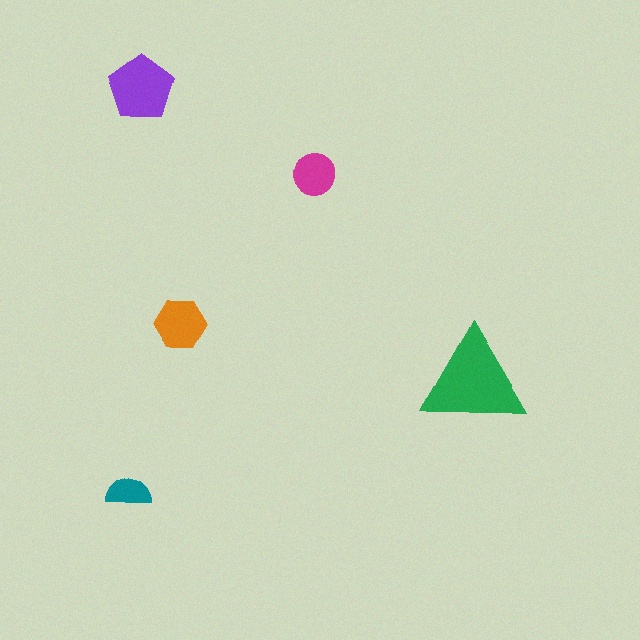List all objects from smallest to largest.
The teal semicircle, the magenta circle, the orange hexagon, the purple pentagon, the green triangle.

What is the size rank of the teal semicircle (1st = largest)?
5th.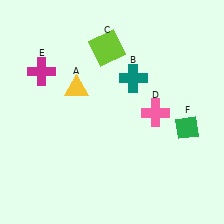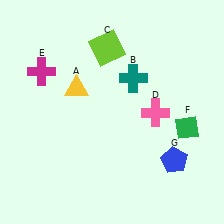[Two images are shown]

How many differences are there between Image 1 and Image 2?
There is 1 difference between the two images.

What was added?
A blue pentagon (G) was added in Image 2.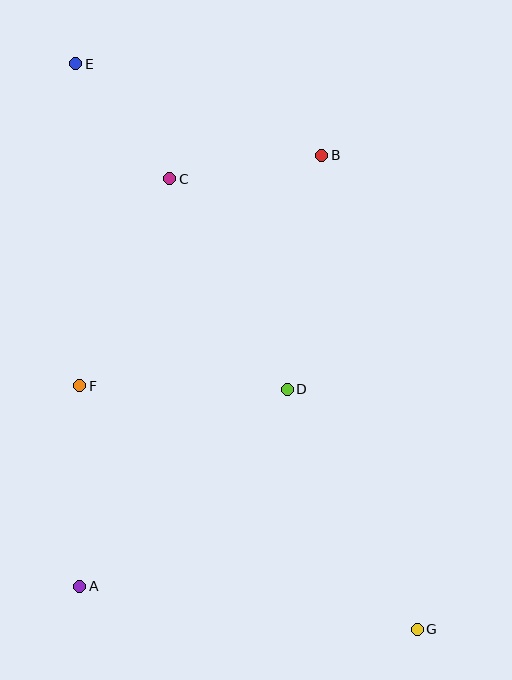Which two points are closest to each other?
Points C and E are closest to each other.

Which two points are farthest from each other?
Points E and G are farthest from each other.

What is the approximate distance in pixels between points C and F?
The distance between C and F is approximately 226 pixels.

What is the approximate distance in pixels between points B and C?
The distance between B and C is approximately 154 pixels.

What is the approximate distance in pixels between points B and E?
The distance between B and E is approximately 262 pixels.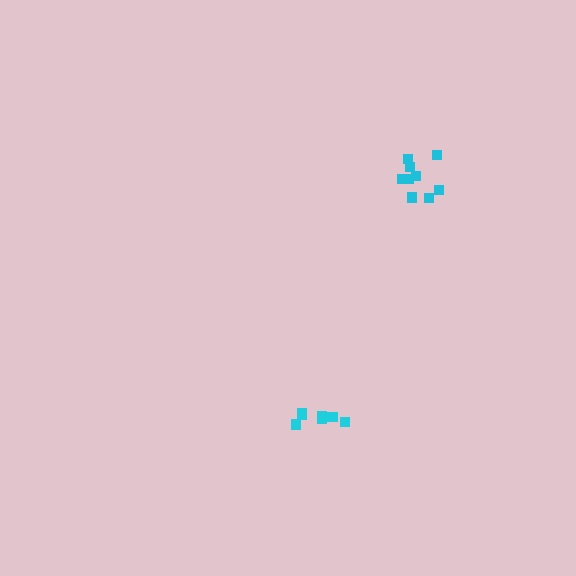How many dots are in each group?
Group 1: 10 dots, Group 2: 7 dots (17 total).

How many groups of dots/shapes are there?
There are 2 groups.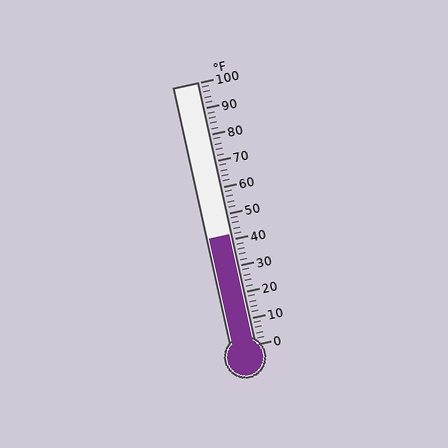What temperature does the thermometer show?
The thermometer shows approximately 42°F.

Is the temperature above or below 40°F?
The temperature is above 40°F.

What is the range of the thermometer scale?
The thermometer scale ranges from 0°F to 100°F.